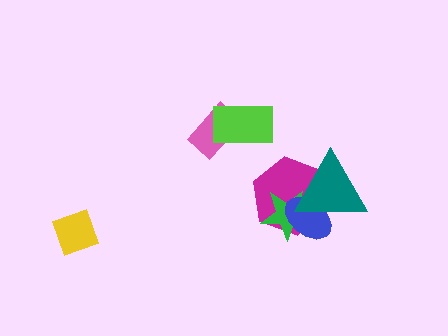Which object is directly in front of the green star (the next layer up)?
The blue ellipse is directly in front of the green star.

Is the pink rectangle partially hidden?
Yes, it is partially covered by another shape.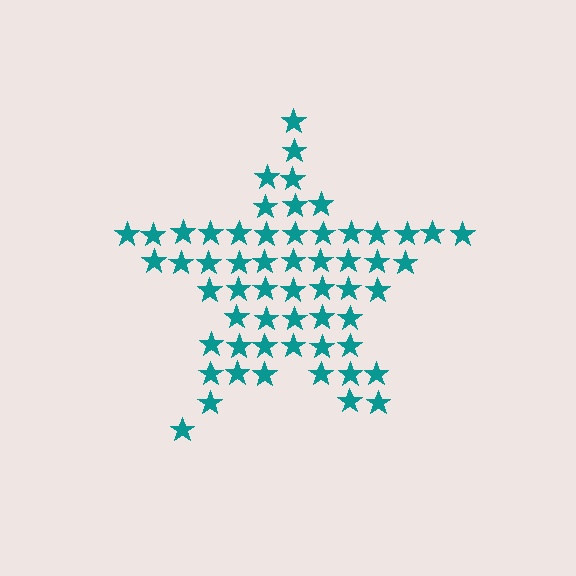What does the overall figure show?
The overall figure shows a star.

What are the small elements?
The small elements are stars.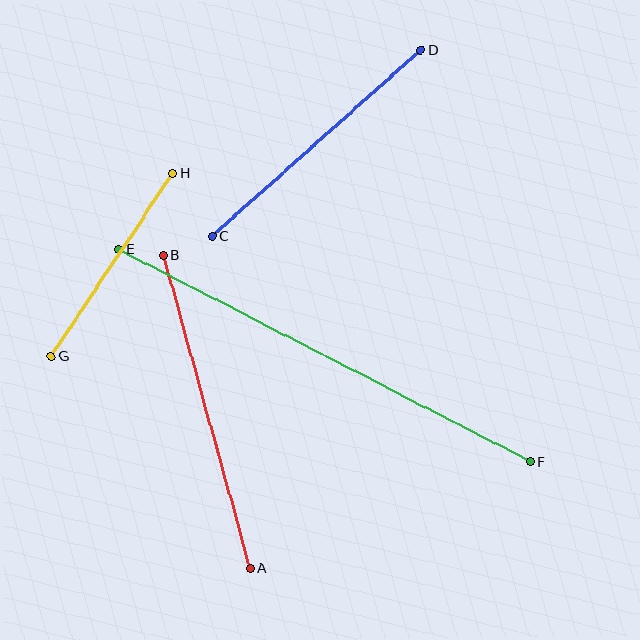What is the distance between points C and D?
The distance is approximately 280 pixels.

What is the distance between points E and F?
The distance is approximately 463 pixels.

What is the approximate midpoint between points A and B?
The midpoint is at approximately (206, 412) pixels.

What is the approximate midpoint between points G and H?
The midpoint is at approximately (112, 265) pixels.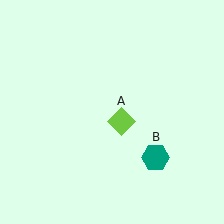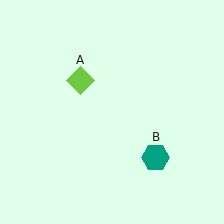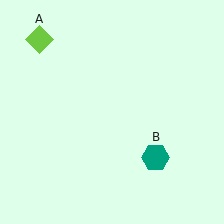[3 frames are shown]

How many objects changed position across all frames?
1 object changed position: lime diamond (object A).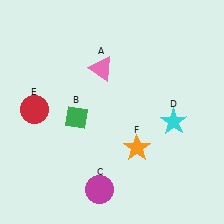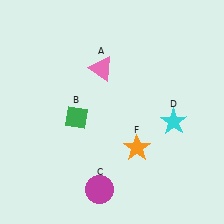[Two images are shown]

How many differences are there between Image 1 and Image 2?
There is 1 difference between the two images.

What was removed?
The red circle (E) was removed in Image 2.